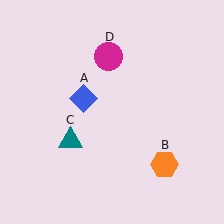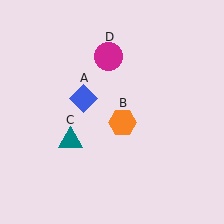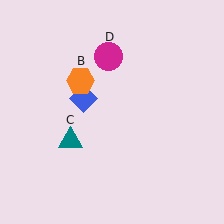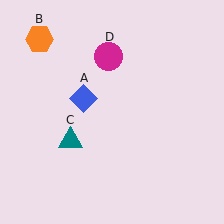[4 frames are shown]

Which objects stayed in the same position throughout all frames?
Blue diamond (object A) and teal triangle (object C) and magenta circle (object D) remained stationary.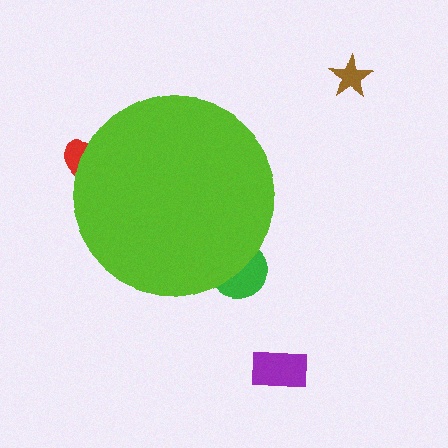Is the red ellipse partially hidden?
Yes, the red ellipse is partially hidden behind the lime circle.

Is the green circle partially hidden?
Yes, the green circle is partially hidden behind the lime circle.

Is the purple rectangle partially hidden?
No, the purple rectangle is fully visible.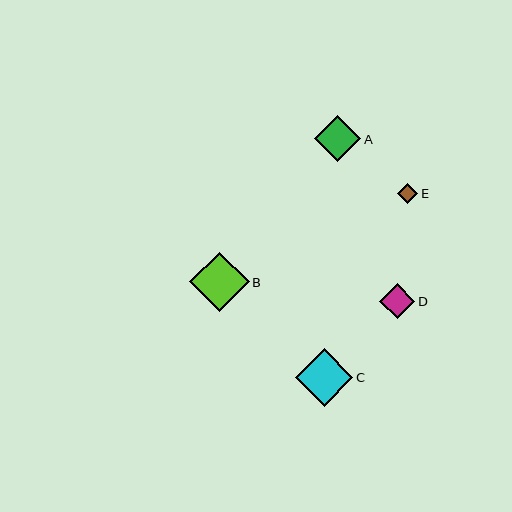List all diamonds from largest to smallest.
From largest to smallest: B, C, A, D, E.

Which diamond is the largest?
Diamond B is the largest with a size of approximately 59 pixels.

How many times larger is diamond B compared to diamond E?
Diamond B is approximately 3.0 times the size of diamond E.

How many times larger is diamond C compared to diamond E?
Diamond C is approximately 2.9 times the size of diamond E.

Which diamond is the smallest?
Diamond E is the smallest with a size of approximately 20 pixels.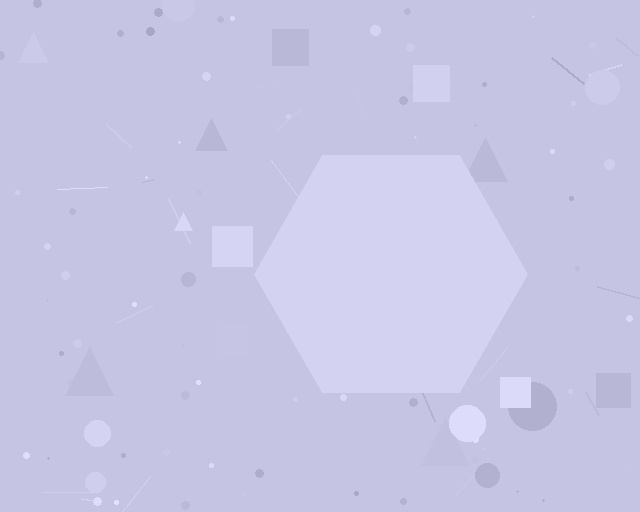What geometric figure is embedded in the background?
A hexagon is embedded in the background.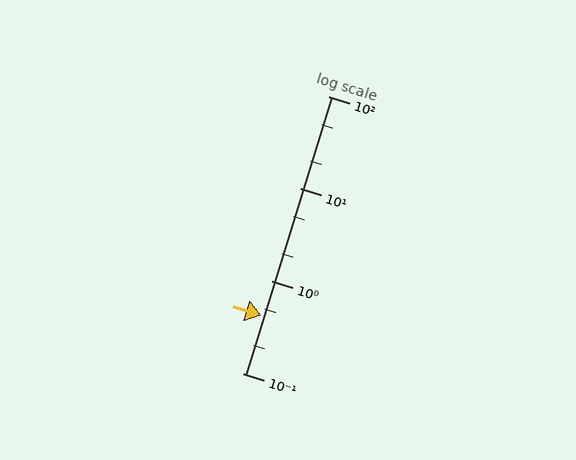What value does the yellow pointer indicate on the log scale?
The pointer indicates approximately 0.42.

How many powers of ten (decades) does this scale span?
The scale spans 3 decades, from 0.1 to 100.